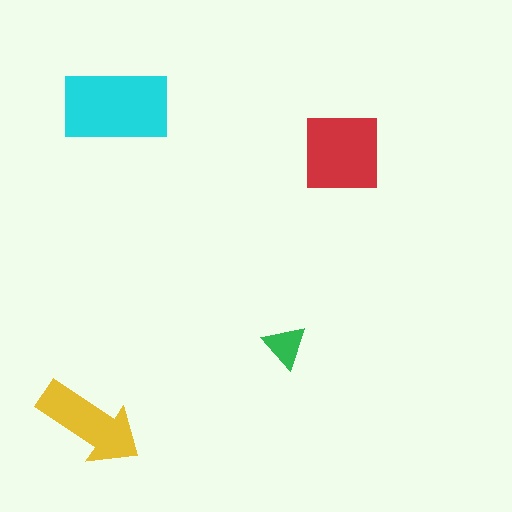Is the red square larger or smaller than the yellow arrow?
Larger.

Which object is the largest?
The cyan rectangle.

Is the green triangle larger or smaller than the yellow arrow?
Smaller.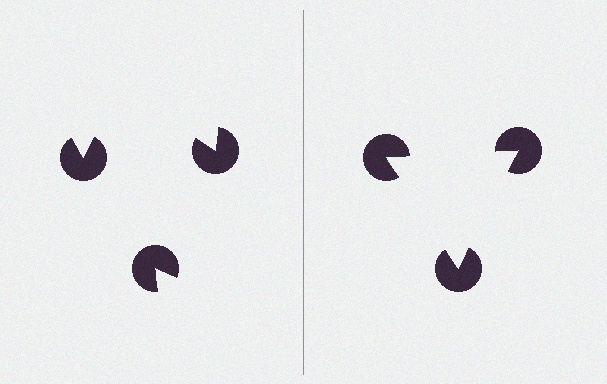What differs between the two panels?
The pac-man discs are positioned identically on both sides; only the wedge orientations differ. On the right they align to a triangle; on the left they are misaligned.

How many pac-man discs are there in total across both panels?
6 — 3 on each side.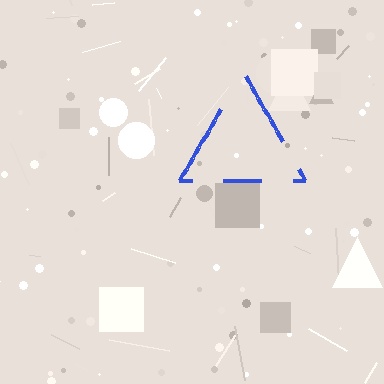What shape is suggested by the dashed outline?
The dashed outline suggests a triangle.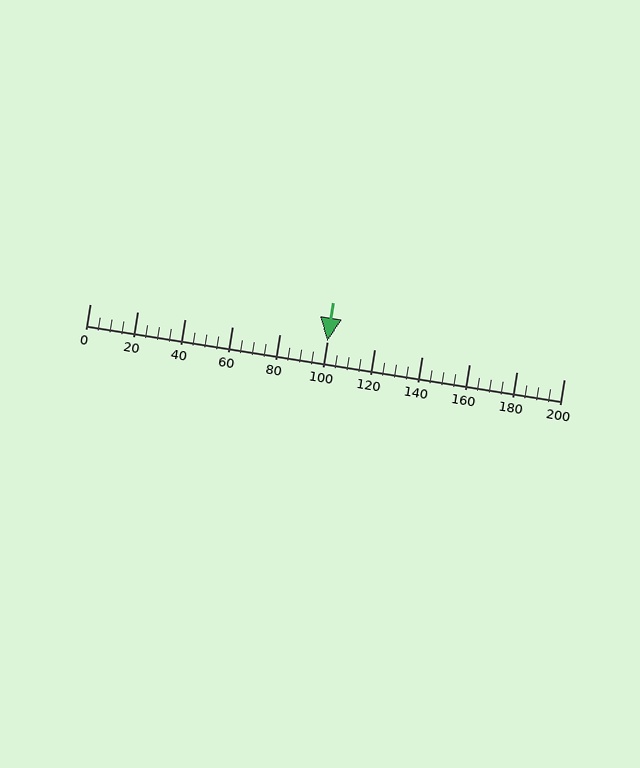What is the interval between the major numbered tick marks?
The major tick marks are spaced 20 units apart.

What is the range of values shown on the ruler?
The ruler shows values from 0 to 200.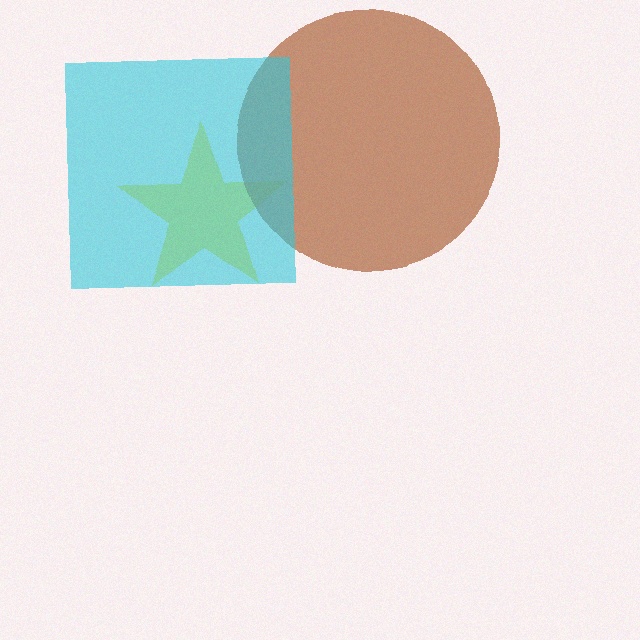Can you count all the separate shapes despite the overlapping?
Yes, there are 3 separate shapes.